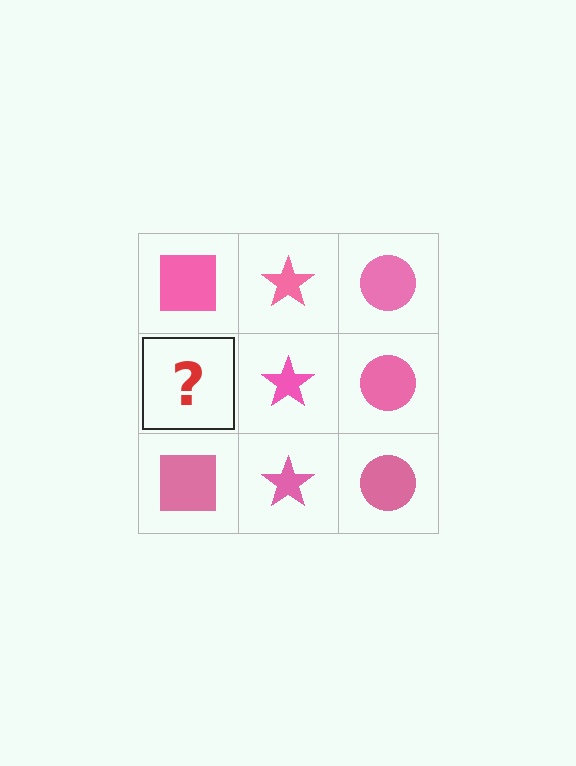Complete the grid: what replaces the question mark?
The question mark should be replaced with a pink square.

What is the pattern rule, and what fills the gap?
The rule is that each column has a consistent shape. The gap should be filled with a pink square.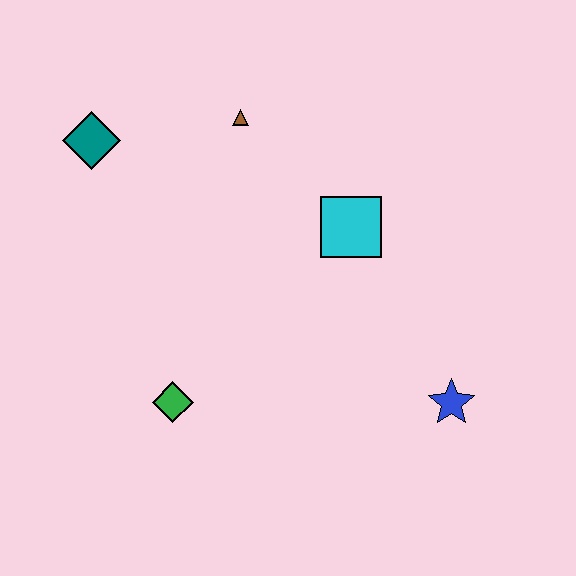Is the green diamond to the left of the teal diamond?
No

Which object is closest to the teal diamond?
The brown triangle is closest to the teal diamond.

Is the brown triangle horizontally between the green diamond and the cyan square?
Yes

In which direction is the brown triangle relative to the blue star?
The brown triangle is above the blue star.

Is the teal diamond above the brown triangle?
No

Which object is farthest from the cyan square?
The teal diamond is farthest from the cyan square.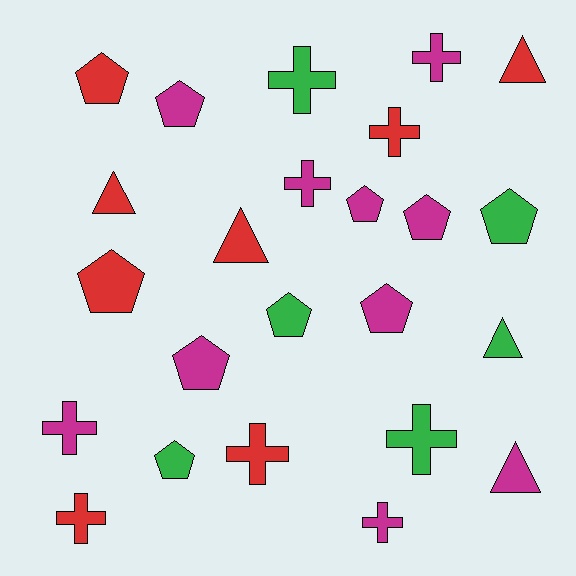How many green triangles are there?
There is 1 green triangle.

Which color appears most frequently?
Magenta, with 10 objects.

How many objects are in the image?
There are 24 objects.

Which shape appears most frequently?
Pentagon, with 10 objects.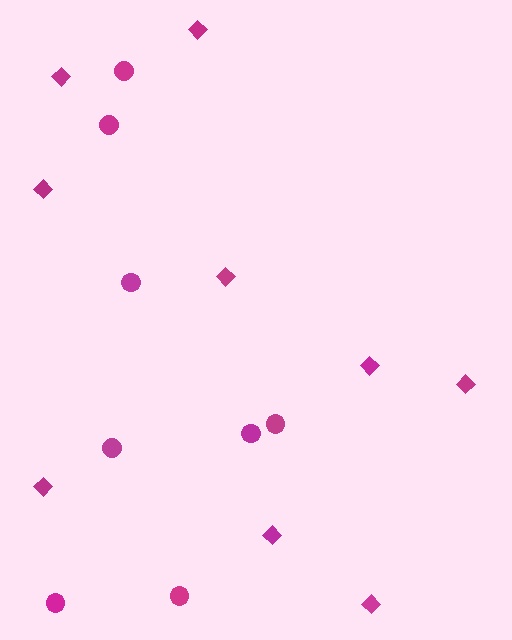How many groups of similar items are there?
There are 2 groups: one group of diamonds (9) and one group of circles (8).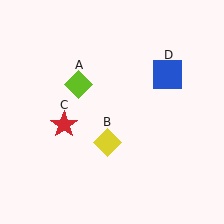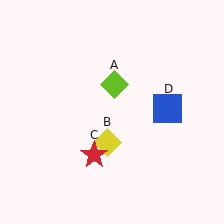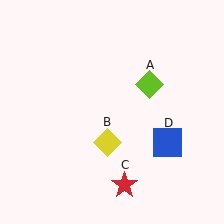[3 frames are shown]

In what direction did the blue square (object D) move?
The blue square (object D) moved down.